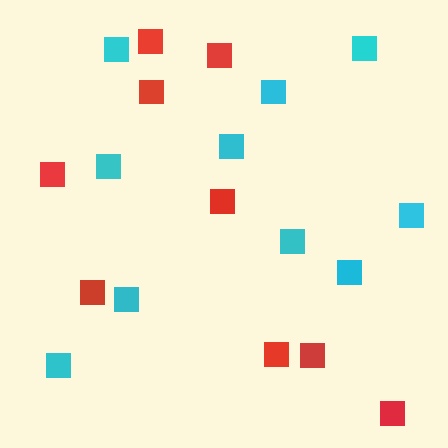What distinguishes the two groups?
There are 2 groups: one group of red squares (9) and one group of cyan squares (10).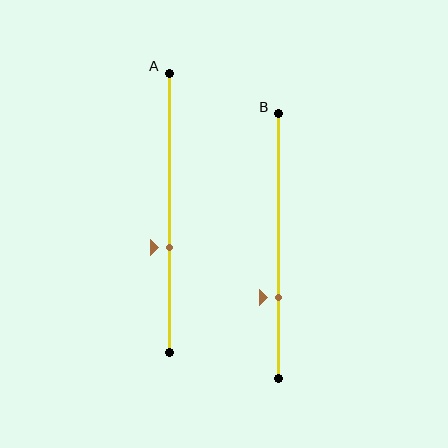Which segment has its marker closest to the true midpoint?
Segment A has its marker closest to the true midpoint.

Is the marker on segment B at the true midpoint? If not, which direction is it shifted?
No, the marker on segment B is shifted downward by about 19% of the segment length.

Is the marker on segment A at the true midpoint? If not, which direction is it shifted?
No, the marker on segment A is shifted downward by about 13% of the segment length.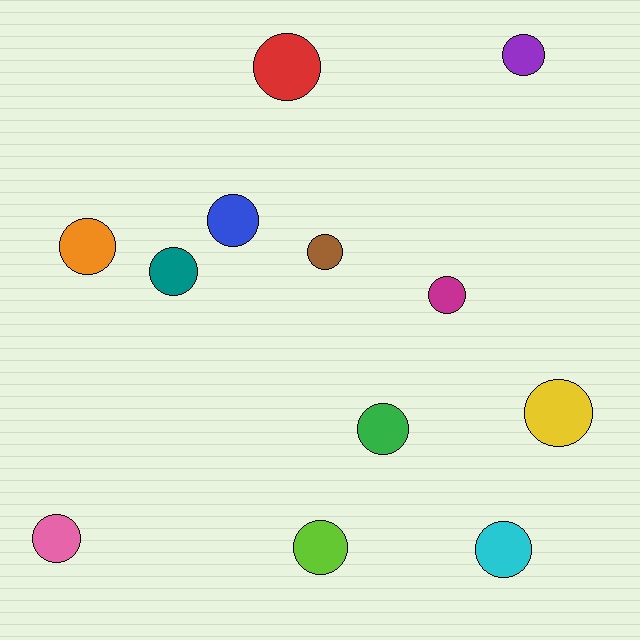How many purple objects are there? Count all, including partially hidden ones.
There is 1 purple object.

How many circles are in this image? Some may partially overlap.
There are 12 circles.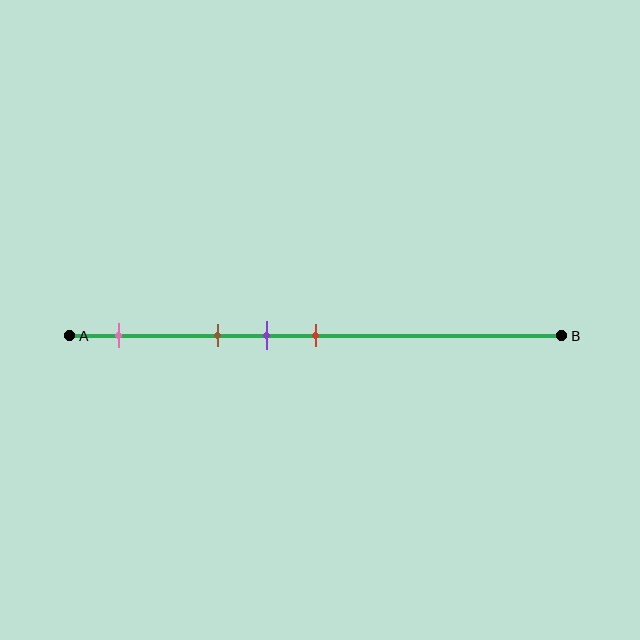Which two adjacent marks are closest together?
The purple and red marks are the closest adjacent pair.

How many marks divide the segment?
There are 4 marks dividing the segment.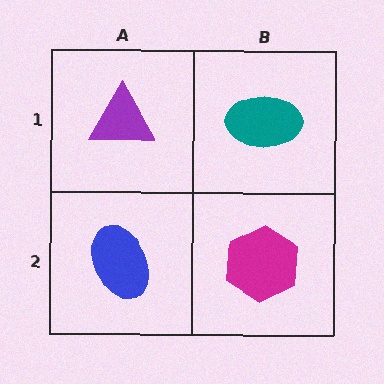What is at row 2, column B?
A magenta hexagon.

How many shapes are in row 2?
2 shapes.